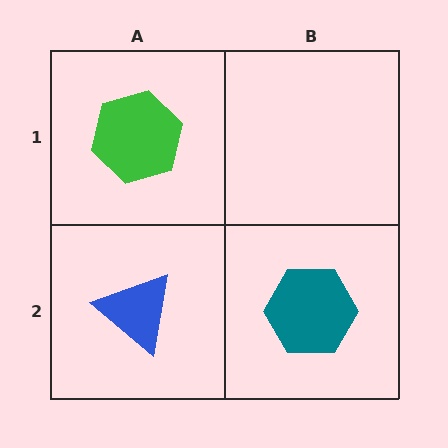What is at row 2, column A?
A blue triangle.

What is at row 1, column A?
A green hexagon.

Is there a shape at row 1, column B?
No, that cell is empty.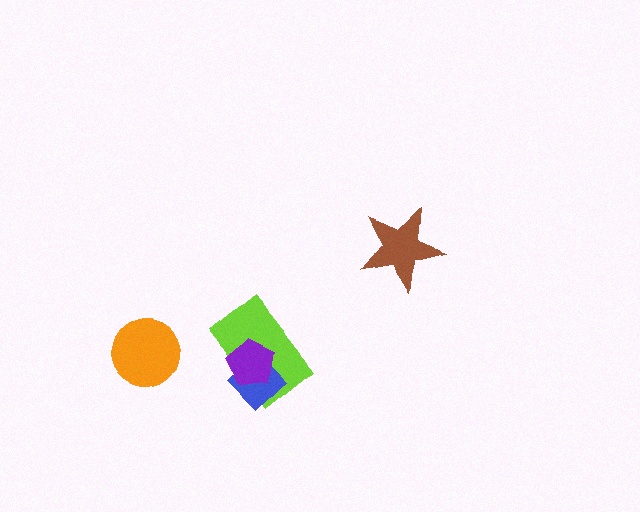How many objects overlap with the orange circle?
0 objects overlap with the orange circle.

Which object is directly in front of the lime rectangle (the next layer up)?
The blue diamond is directly in front of the lime rectangle.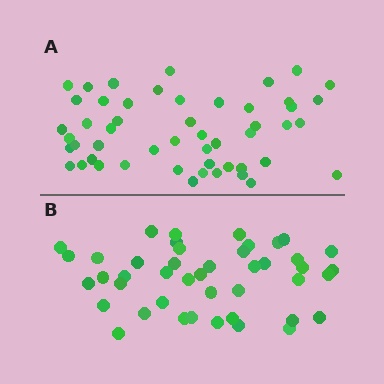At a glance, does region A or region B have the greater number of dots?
Region A (the top region) has more dots.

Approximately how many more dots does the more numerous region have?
Region A has roughly 8 or so more dots than region B.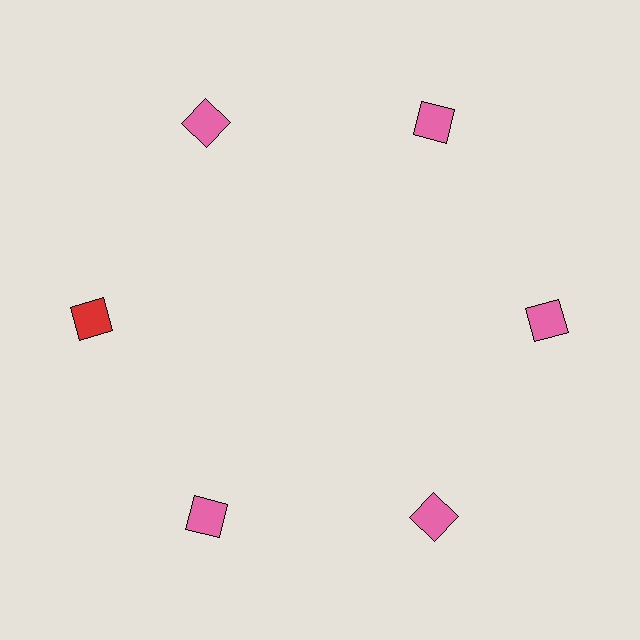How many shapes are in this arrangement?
There are 6 shapes arranged in a ring pattern.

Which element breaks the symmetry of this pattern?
The red square at roughly the 9 o'clock position breaks the symmetry. All other shapes are pink squares.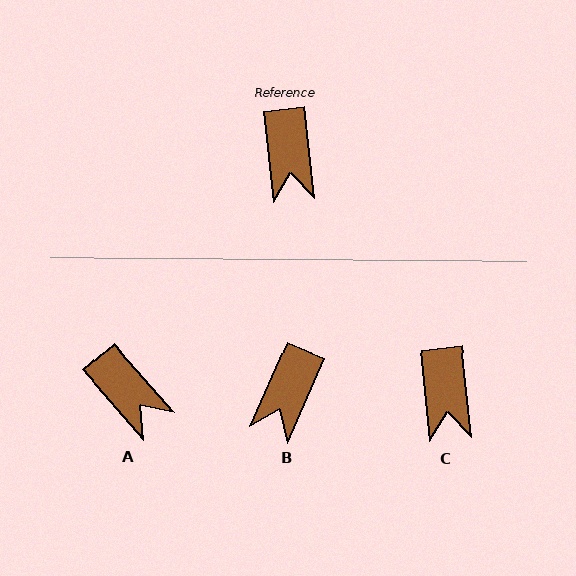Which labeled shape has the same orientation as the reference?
C.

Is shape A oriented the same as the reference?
No, it is off by about 35 degrees.